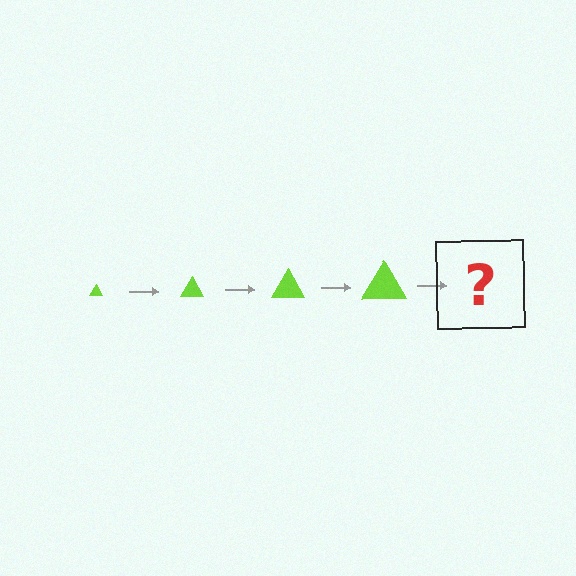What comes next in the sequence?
The next element should be a lime triangle, larger than the previous one.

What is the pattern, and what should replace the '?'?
The pattern is that the triangle gets progressively larger each step. The '?' should be a lime triangle, larger than the previous one.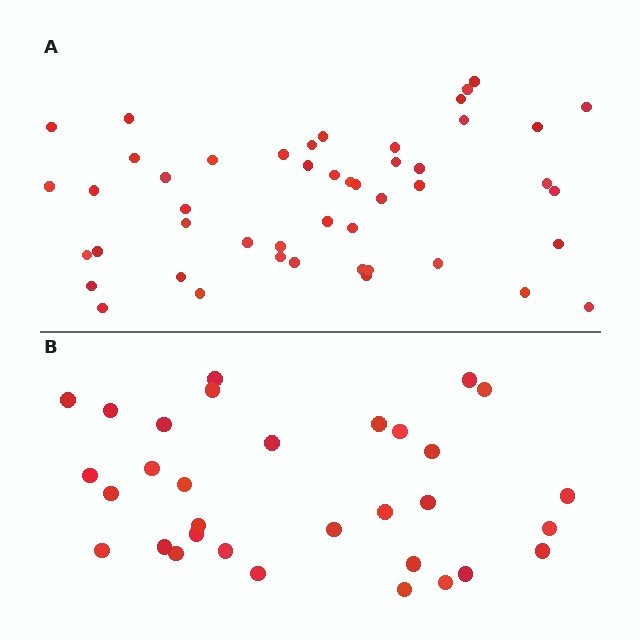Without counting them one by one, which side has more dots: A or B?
Region A (the top region) has more dots.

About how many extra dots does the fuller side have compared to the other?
Region A has approximately 15 more dots than region B.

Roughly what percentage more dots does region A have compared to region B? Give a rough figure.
About 50% more.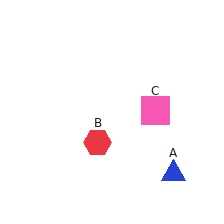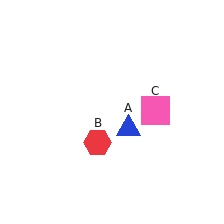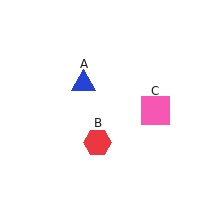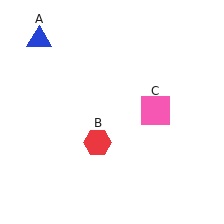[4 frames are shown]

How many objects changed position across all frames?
1 object changed position: blue triangle (object A).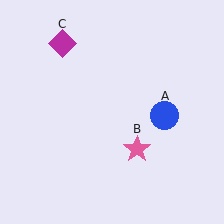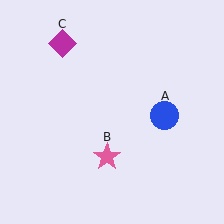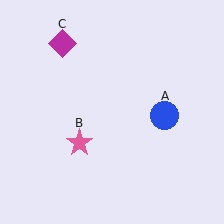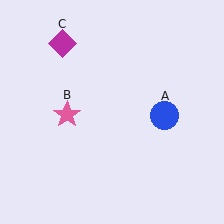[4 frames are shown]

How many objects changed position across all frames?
1 object changed position: pink star (object B).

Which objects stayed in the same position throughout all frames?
Blue circle (object A) and magenta diamond (object C) remained stationary.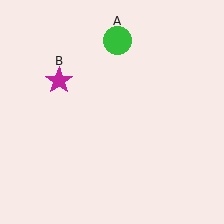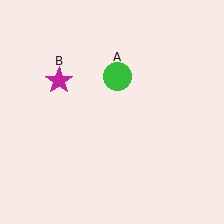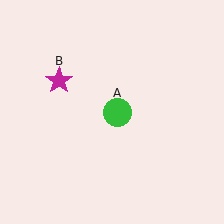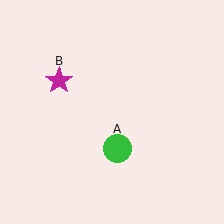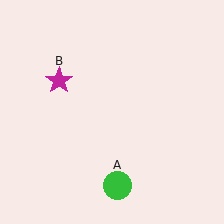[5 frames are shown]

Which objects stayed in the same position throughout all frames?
Magenta star (object B) remained stationary.